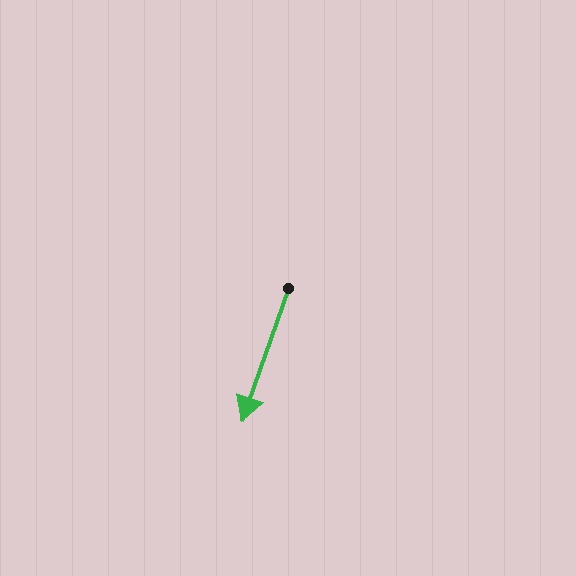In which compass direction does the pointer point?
South.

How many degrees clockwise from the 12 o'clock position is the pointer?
Approximately 199 degrees.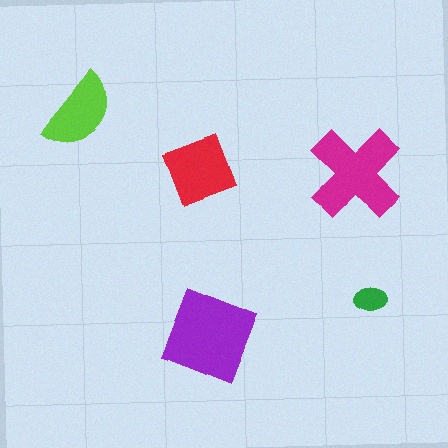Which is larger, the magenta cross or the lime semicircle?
The magenta cross.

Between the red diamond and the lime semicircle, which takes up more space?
The red diamond.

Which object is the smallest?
The green ellipse.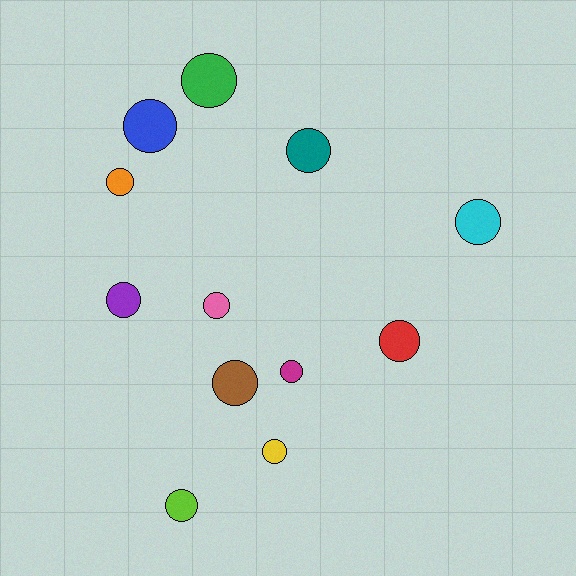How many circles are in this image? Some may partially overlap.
There are 12 circles.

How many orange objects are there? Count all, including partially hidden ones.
There is 1 orange object.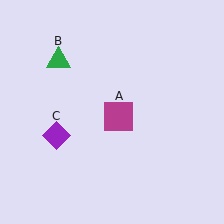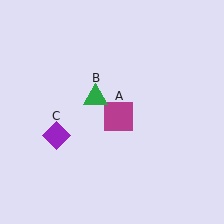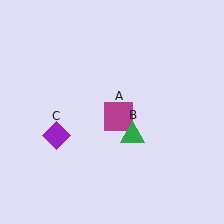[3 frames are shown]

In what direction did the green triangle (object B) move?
The green triangle (object B) moved down and to the right.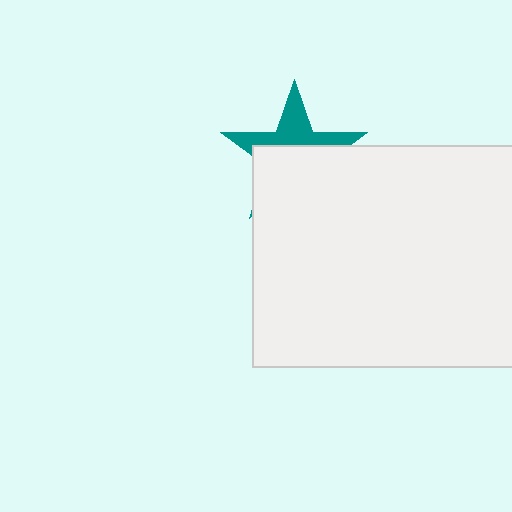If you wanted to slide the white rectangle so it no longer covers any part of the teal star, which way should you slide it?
Slide it down — that is the most direct way to separate the two shapes.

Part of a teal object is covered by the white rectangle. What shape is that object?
It is a star.